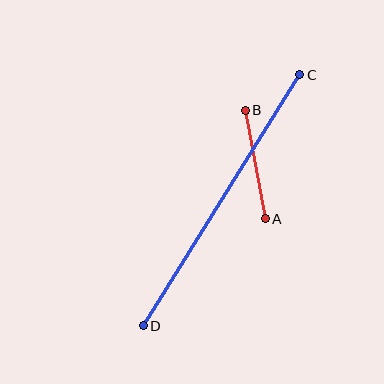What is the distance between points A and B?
The distance is approximately 110 pixels.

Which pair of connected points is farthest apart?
Points C and D are farthest apart.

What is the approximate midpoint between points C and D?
The midpoint is at approximately (222, 200) pixels.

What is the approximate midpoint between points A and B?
The midpoint is at approximately (255, 164) pixels.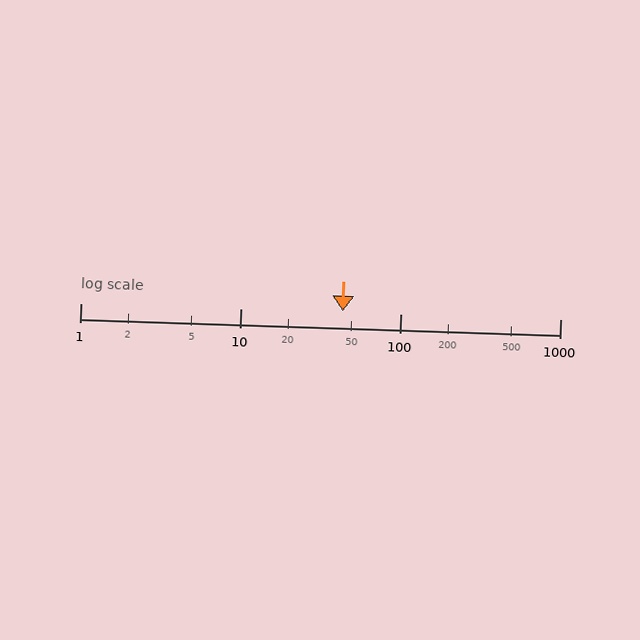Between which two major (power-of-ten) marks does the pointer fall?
The pointer is between 10 and 100.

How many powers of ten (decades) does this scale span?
The scale spans 3 decades, from 1 to 1000.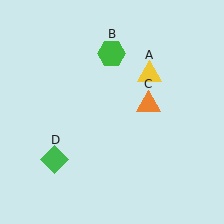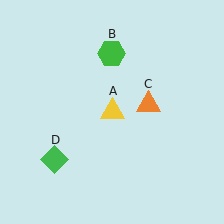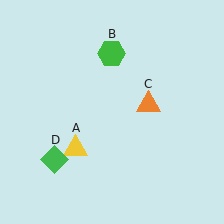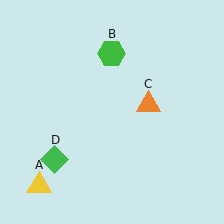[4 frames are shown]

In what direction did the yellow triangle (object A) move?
The yellow triangle (object A) moved down and to the left.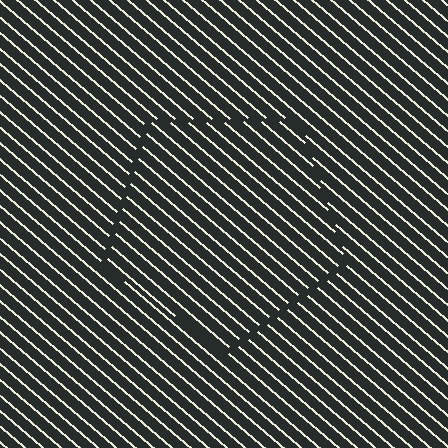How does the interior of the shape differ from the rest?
The interior of the shape contains the same grating, shifted by half a period — the contour is defined by the phase discontinuity where line-ends from the inner and outer gratings abut.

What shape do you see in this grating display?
An illusory pentagon. The interior of the shape contains the same grating, shifted by half a period — the contour is defined by the phase discontinuity where line-ends from the inner and outer gratings abut.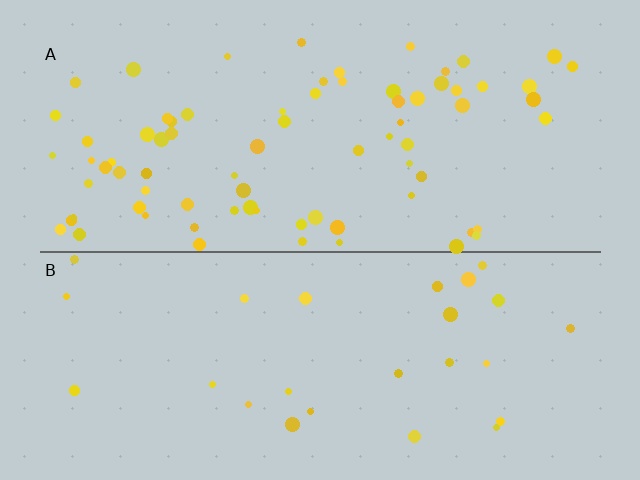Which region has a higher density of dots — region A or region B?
A (the top).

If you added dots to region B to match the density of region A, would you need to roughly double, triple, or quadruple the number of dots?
Approximately triple.